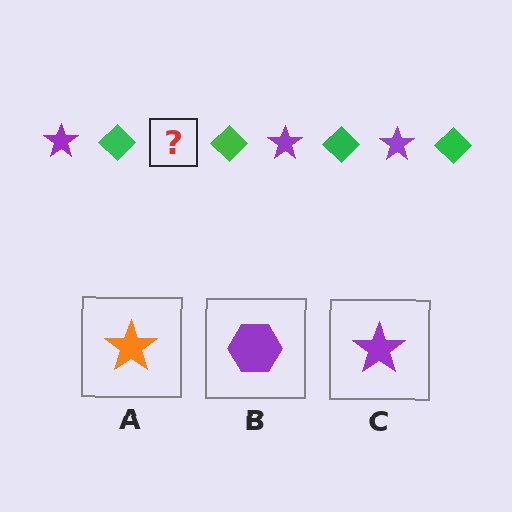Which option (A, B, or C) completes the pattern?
C.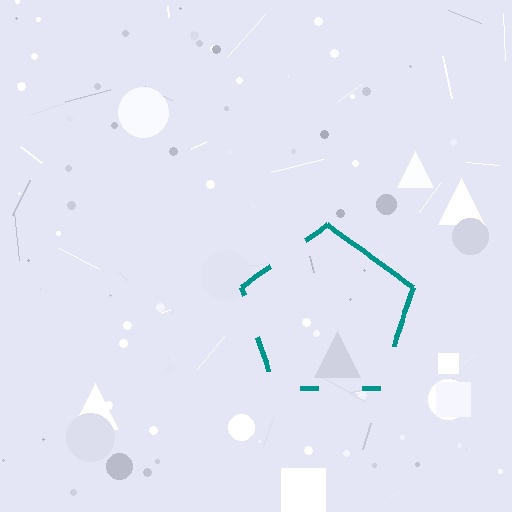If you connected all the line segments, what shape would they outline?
They would outline a pentagon.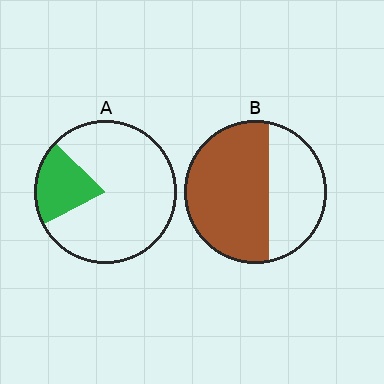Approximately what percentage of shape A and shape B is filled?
A is approximately 20% and B is approximately 60%.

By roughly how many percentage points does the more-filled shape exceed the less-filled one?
By roughly 40 percentage points (B over A).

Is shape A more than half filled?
No.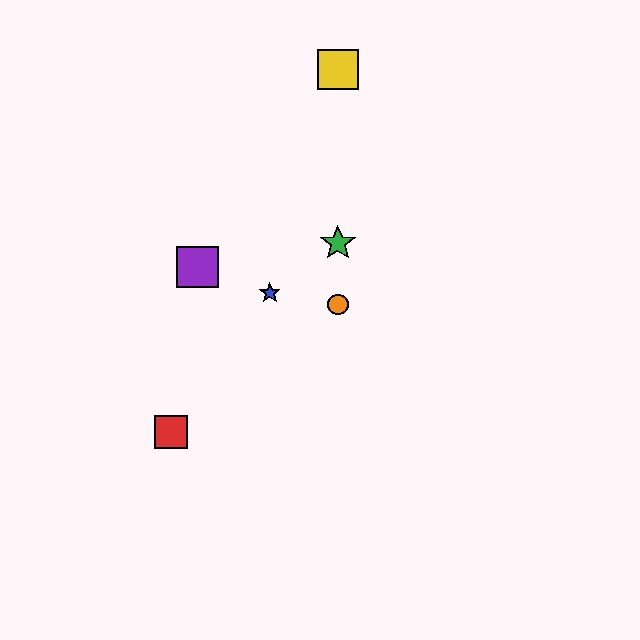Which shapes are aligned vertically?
The green star, the yellow square, the orange circle are aligned vertically.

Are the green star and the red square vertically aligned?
No, the green star is at x≈338 and the red square is at x≈171.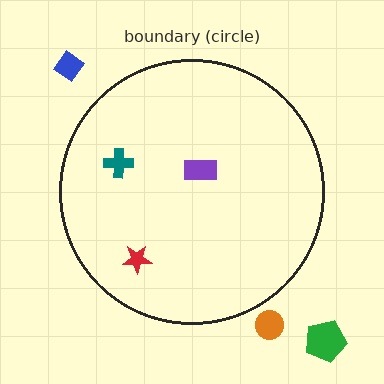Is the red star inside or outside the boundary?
Inside.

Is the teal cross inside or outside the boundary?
Inside.